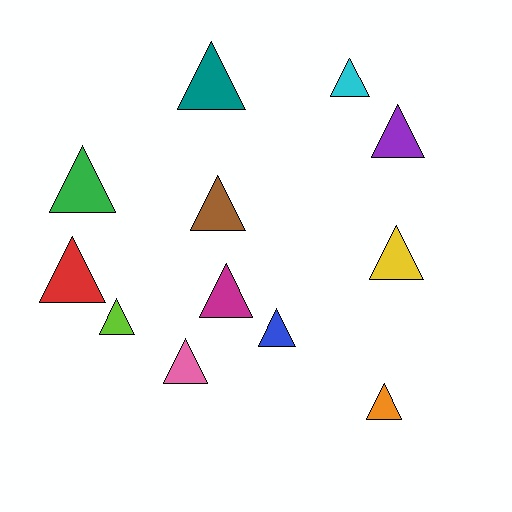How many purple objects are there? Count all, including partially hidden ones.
There is 1 purple object.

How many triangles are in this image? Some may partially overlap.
There are 12 triangles.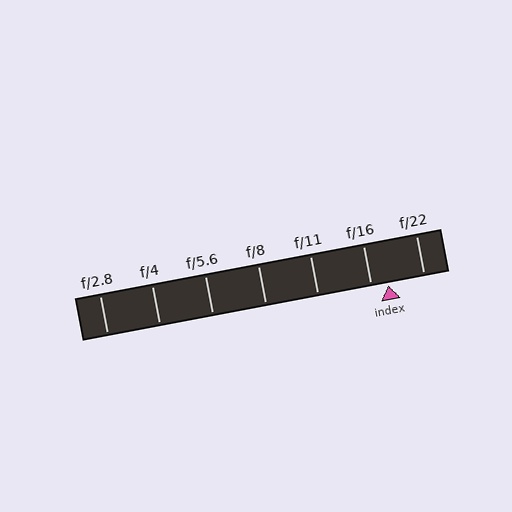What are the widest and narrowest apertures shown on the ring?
The widest aperture shown is f/2.8 and the narrowest is f/22.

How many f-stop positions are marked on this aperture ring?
There are 7 f-stop positions marked.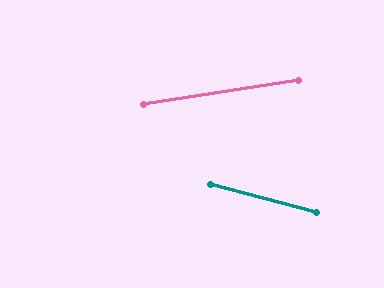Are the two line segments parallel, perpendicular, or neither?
Neither parallel nor perpendicular — they differ by about 23°.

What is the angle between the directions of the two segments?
Approximately 23 degrees.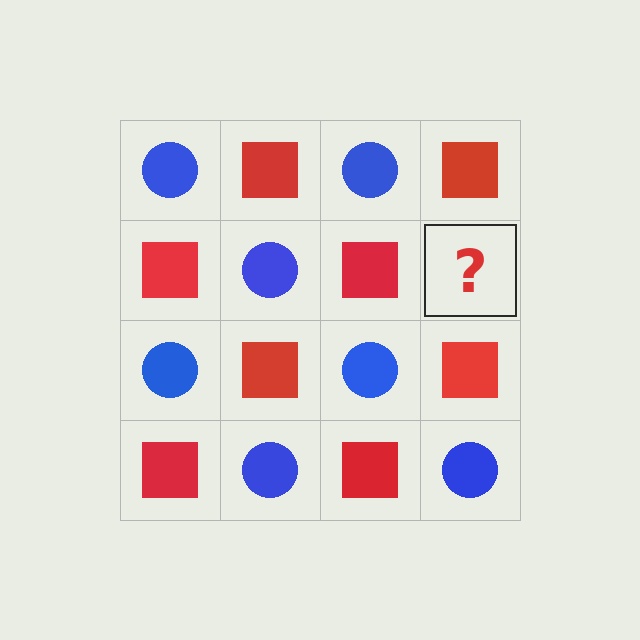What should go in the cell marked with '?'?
The missing cell should contain a blue circle.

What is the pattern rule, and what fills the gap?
The rule is that it alternates blue circle and red square in a checkerboard pattern. The gap should be filled with a blue circle.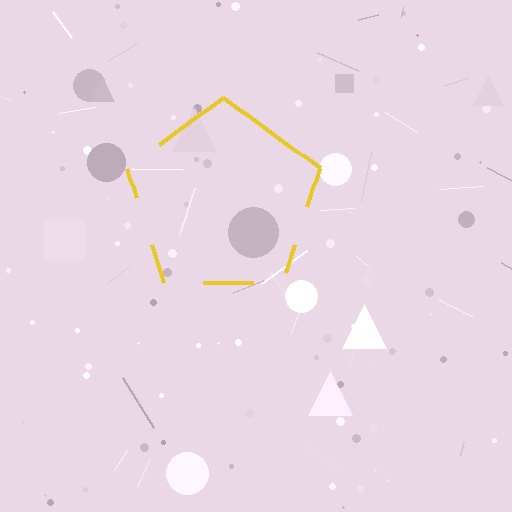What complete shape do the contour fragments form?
The contour fragments form a pentagon.